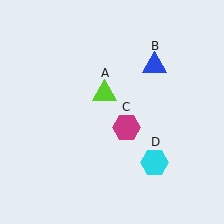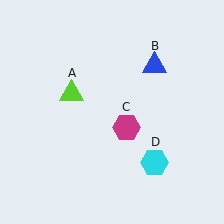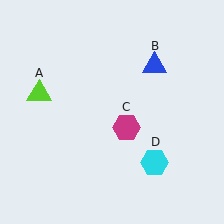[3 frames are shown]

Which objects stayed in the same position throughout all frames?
Blue triangle (object B) and magenta hexagon (object C) and cyan hexagon (object D) remained stationary.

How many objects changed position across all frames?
1 object changed position: lime triangle (object A).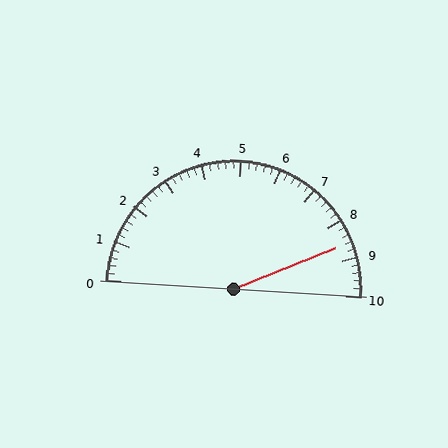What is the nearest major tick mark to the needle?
The nearest major tick mark is 9.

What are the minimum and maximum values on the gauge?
The gauge ranges from 0 to 10.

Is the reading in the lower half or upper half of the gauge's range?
The reading is in the upper half of the range (0 to 10).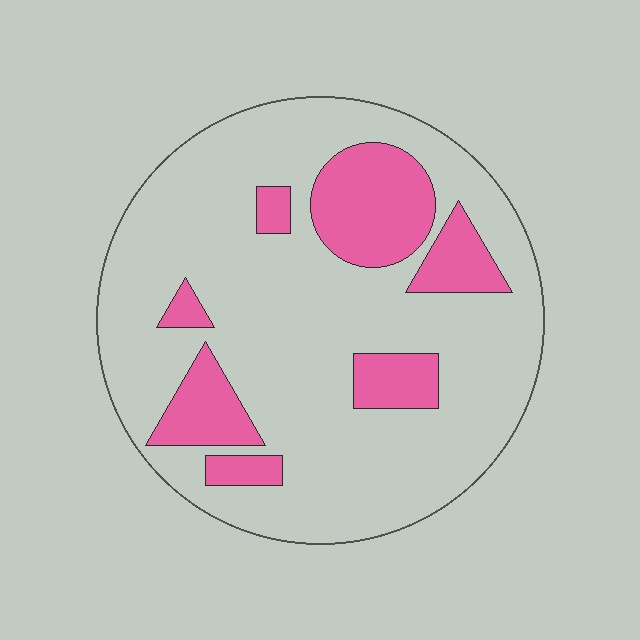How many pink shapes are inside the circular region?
7.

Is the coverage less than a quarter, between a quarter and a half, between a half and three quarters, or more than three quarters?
Less than a quarter.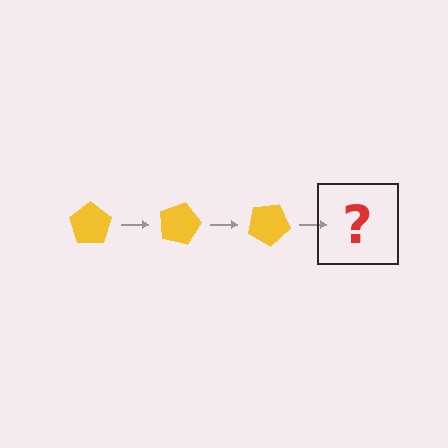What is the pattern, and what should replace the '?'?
The pattern is that the pentagon rotates 15 degrees each step. The '?' should be a yellow pentagon rotated 45 degrees.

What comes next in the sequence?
The next element should be a yellow pentagon rotated 45 degrees.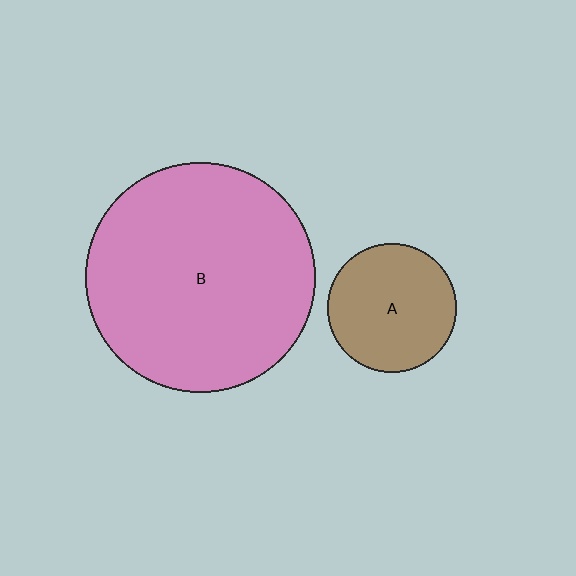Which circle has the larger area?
Circle B (pink).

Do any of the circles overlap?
No, none of the circles overlap.